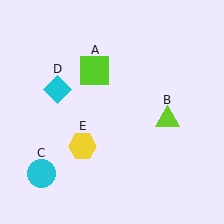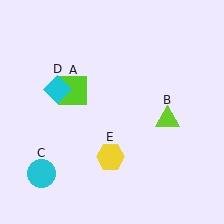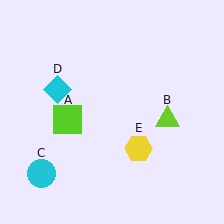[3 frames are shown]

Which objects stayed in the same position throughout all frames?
Lime triangle (object B) and cyan circle (object C) and cyan diamond (object D) remained stationary.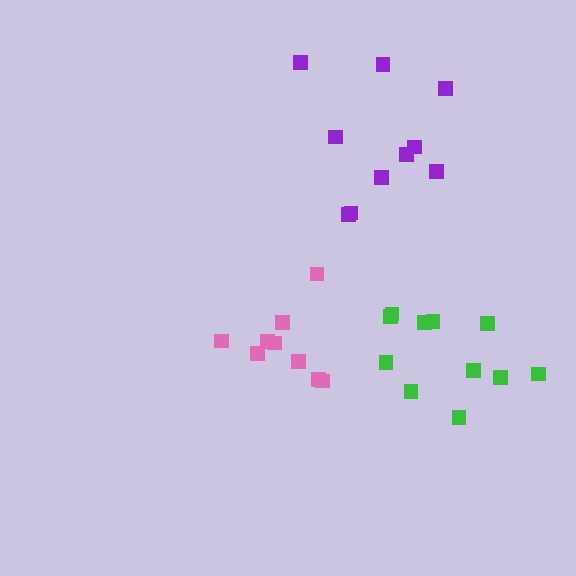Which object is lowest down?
The pink cluster is bottommost.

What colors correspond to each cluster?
The clusters are colored: purple, pink, green.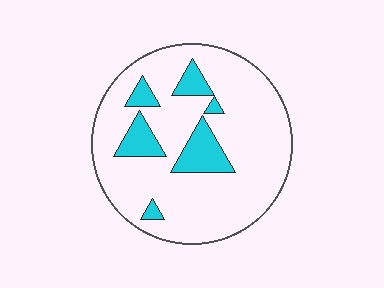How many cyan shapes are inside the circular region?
6.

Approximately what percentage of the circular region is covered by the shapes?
Approximately 15%.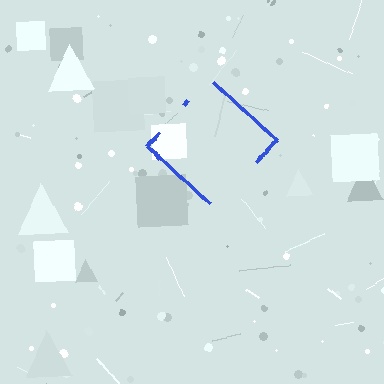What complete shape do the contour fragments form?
The contour fragments form a diamond.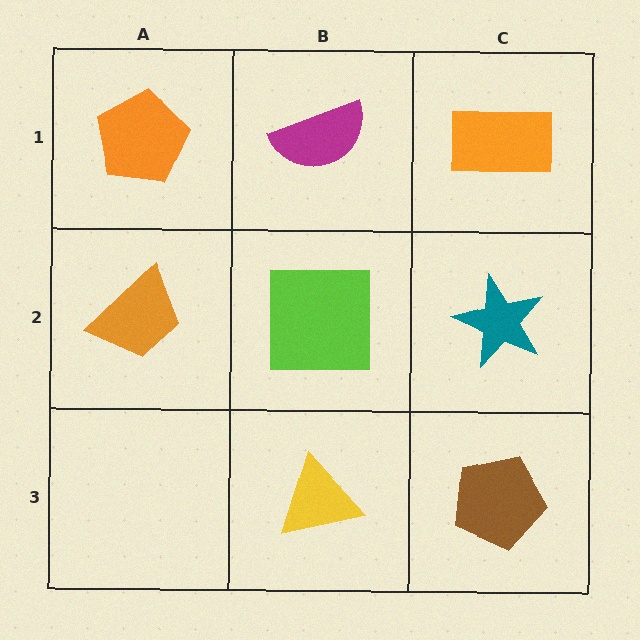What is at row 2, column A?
An orange trapezoid.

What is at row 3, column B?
A yellow triangle.